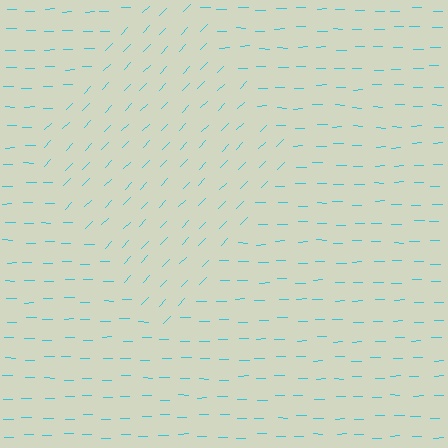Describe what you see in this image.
The image is filled with small cyan line segments. A diamond region in the image has lines oriented differently from the surrounding lines, creating a visible texture boundary.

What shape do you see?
I see a diamond.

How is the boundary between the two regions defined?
The boundary is defined purely by a change in line orientation (approximately 45 degrees difference). All lines are the same color and thickness.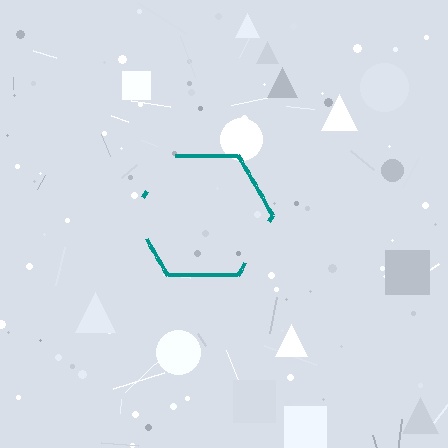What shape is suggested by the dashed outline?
The dashed outline suggests a hexagon.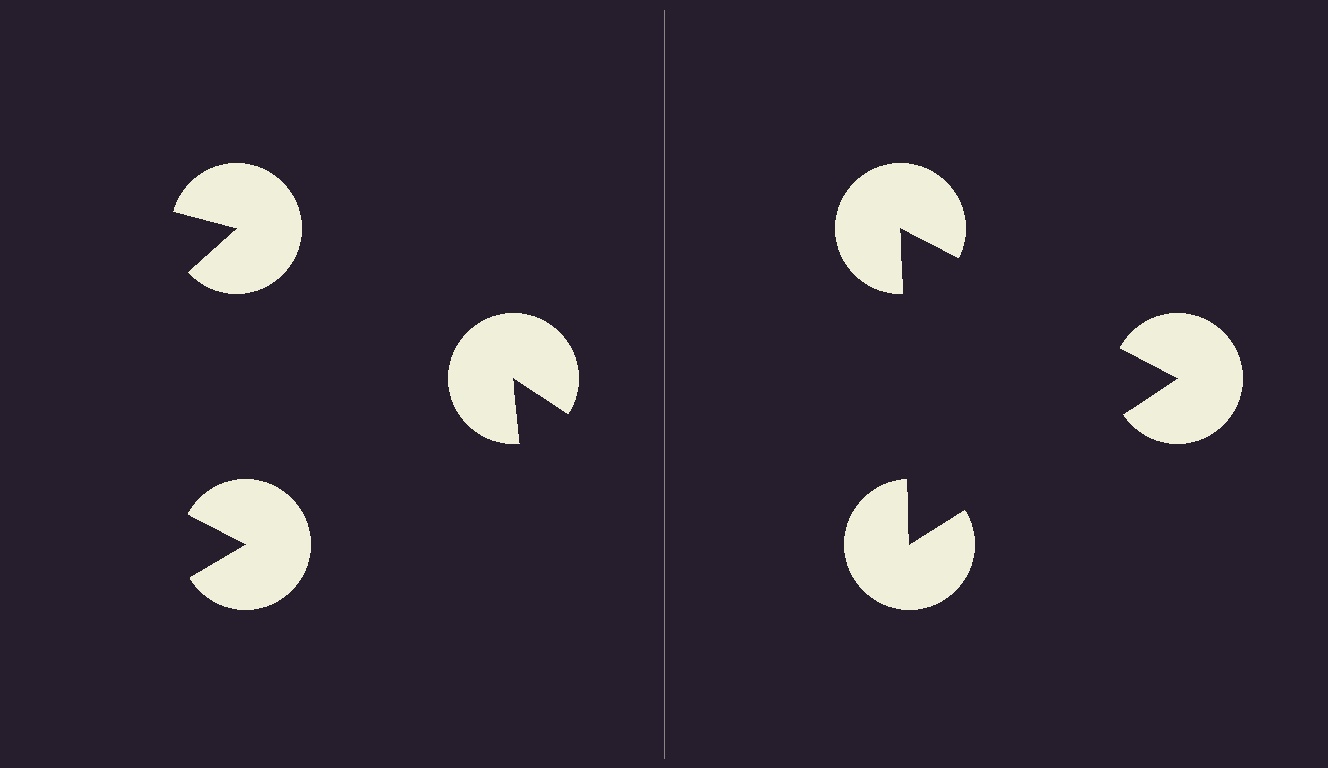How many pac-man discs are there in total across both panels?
6 — 3 on each side.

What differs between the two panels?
The pac-man discs are positioned identically on both sides; only the wedge orientations differ. On the right they align to a triangle; on the left they are misaligned.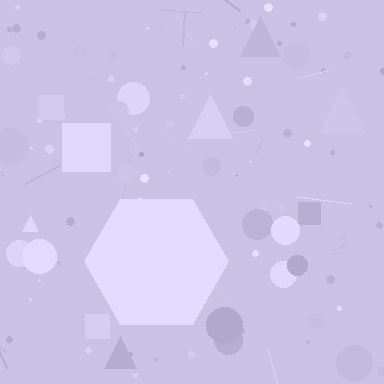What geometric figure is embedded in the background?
A hexagon is embedded in the background.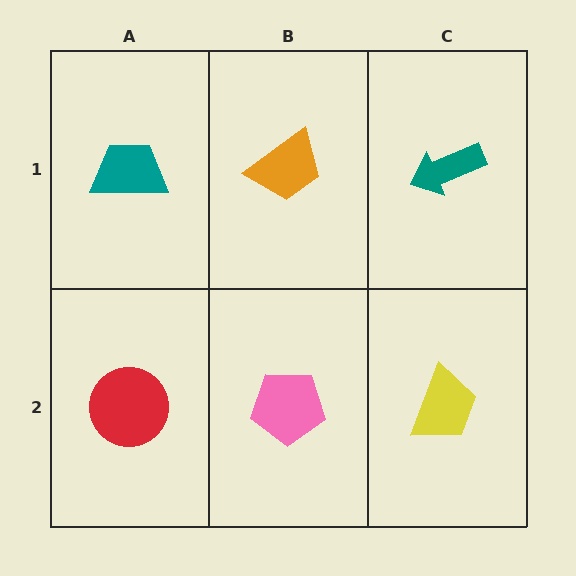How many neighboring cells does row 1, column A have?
2.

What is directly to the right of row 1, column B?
A teal arrow.